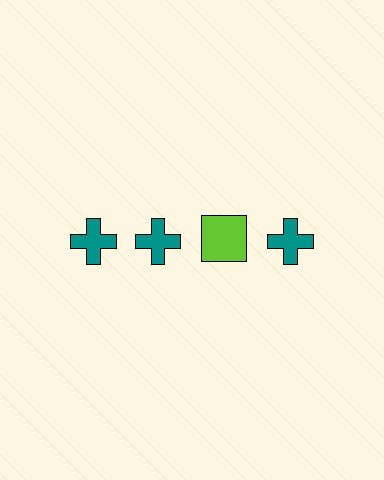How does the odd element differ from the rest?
It differs in both color (lime instead of teal) and shape (square instead of cross).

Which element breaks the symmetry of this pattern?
The lime square in the top row, center column breaks the symmetry. All other shapes are teal crosses.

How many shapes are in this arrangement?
There are 4 shapes arranged in a grid pattern.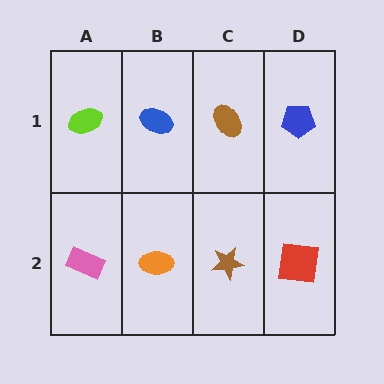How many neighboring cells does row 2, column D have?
2.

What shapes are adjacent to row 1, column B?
An orange ellipse (row 2, column B), a lime ellipse (row 1, column A), a brown ellipse (row 1, column C).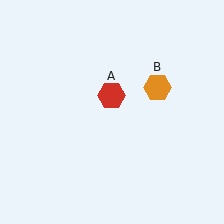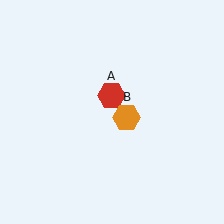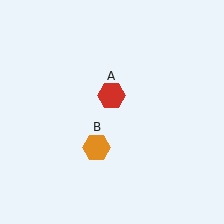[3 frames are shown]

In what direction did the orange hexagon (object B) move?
The orange hexagon (object B) moved down and to the left.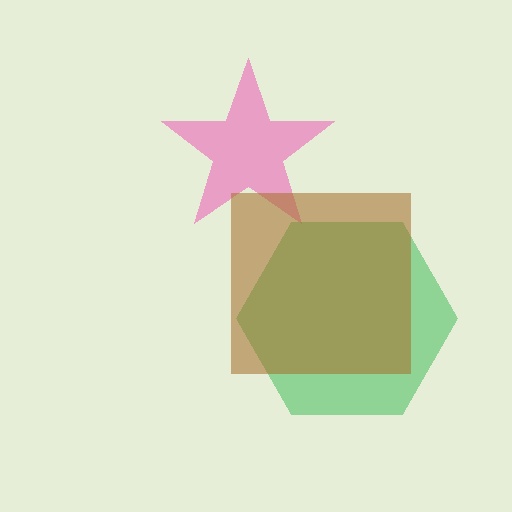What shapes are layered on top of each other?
The layered shapes are: a pink star, a green hexagon, a brown square.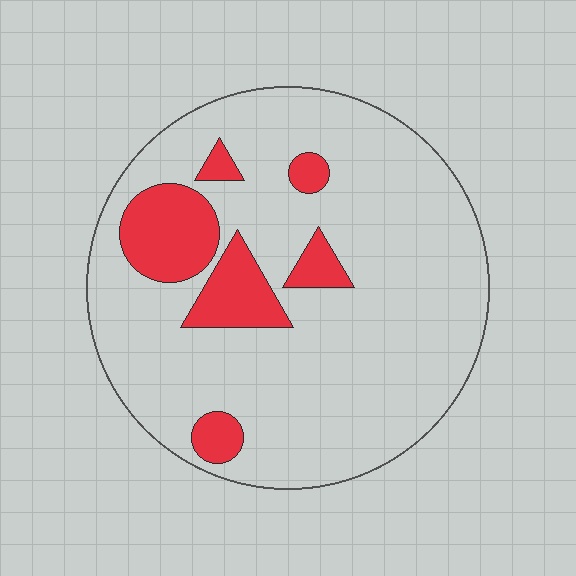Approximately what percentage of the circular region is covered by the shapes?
Approximately 15%.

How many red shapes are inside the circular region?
6.